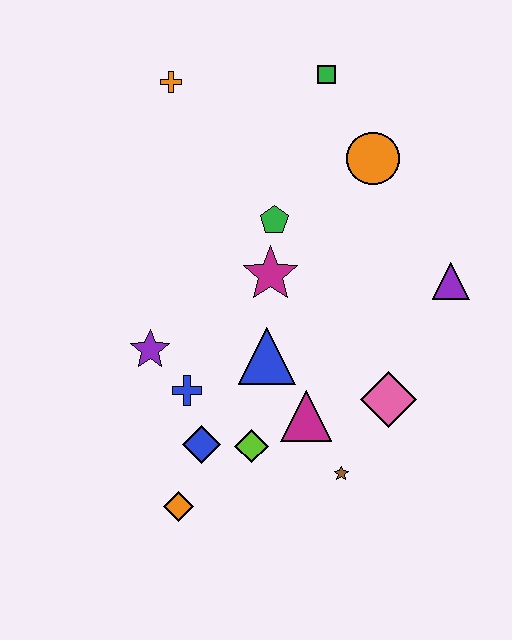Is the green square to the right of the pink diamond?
No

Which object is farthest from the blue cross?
The green square is farthest from the blue cross.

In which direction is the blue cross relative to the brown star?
The blue cross is to the left of the brown star.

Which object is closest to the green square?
The orange circle is closest to the green square.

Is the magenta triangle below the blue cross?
Yes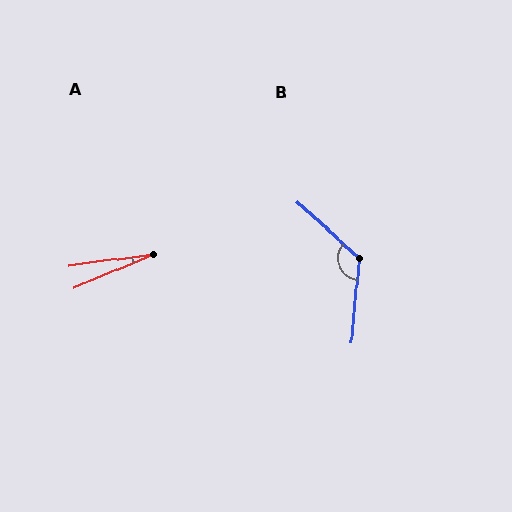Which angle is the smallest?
A, at approximately 15 degrees.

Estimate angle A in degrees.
Approximately 15 degrees.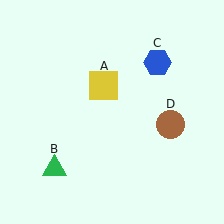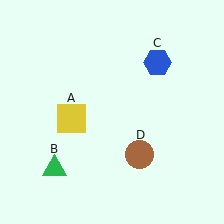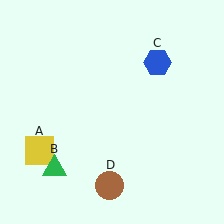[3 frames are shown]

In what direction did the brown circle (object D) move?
The brown circle (object D) moved down and to the left.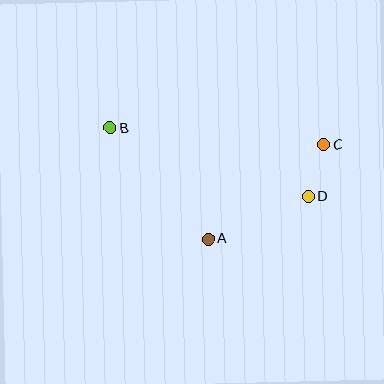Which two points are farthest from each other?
Points B and C are farthest from each other.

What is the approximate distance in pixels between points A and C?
The distance between A and C is approximately 149 pixels.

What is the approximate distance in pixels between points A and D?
The distance between A and D is approximately 109 pixels.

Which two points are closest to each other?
Points C and D are closest to each other.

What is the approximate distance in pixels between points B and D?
The distance between B and D is approximately 210 pixels.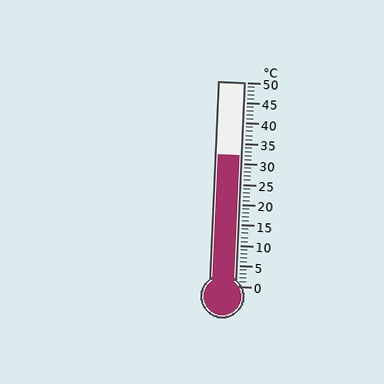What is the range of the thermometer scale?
The thermometer scale ranges from 0°C to 50°C.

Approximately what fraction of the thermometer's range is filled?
The thermometer is filled to approximately 65% of its range.